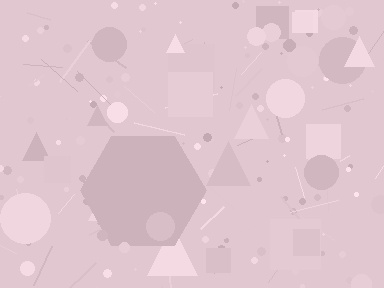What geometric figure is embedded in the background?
A hexagon is embedded in the background.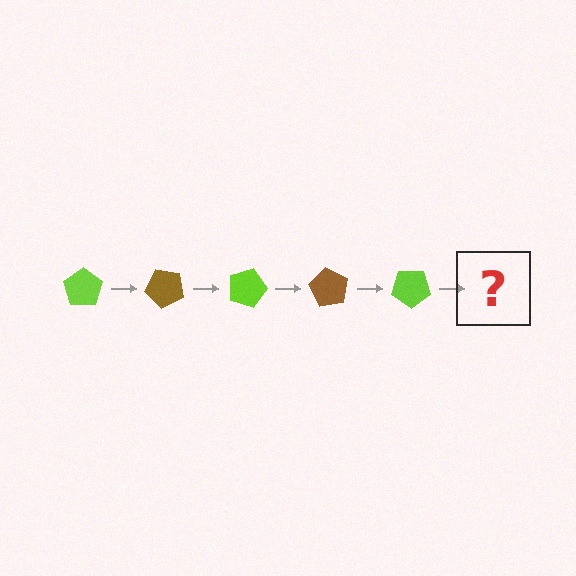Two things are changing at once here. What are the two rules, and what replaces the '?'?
The two rules are that it rotates 45 degrees each step and the color cycles through lime and brown. The '?' should be a brown pentagon, rotated 225 degrees from the start.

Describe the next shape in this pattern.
It should be a brown pentagon, rotated 225 degrees from the start.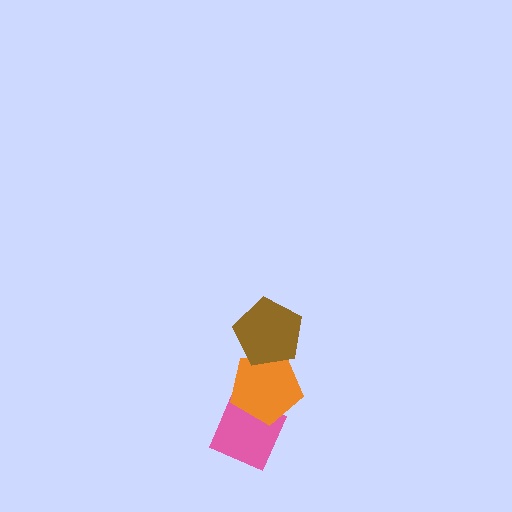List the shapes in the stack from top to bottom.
From top to bottom: the brown pentagon, the orange pentagon, the pink diamond.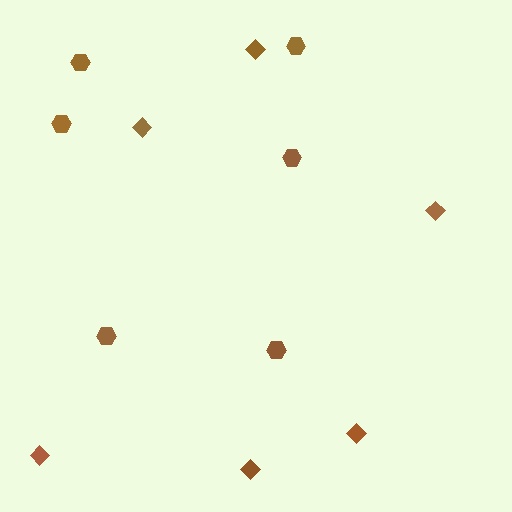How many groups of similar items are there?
There are 2 groups: one group of hexagons (6) and one group of diamonds (6).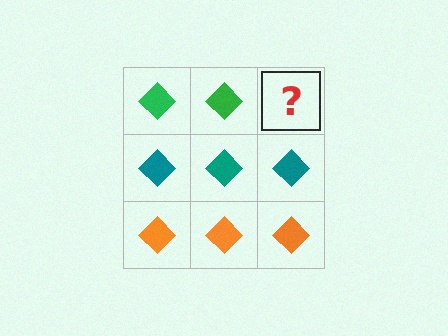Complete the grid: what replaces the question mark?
The question mark should be replaced with a green diamond.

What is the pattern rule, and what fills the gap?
The rule is that each row has a consistent color. The gap should be filled with a green diamond.